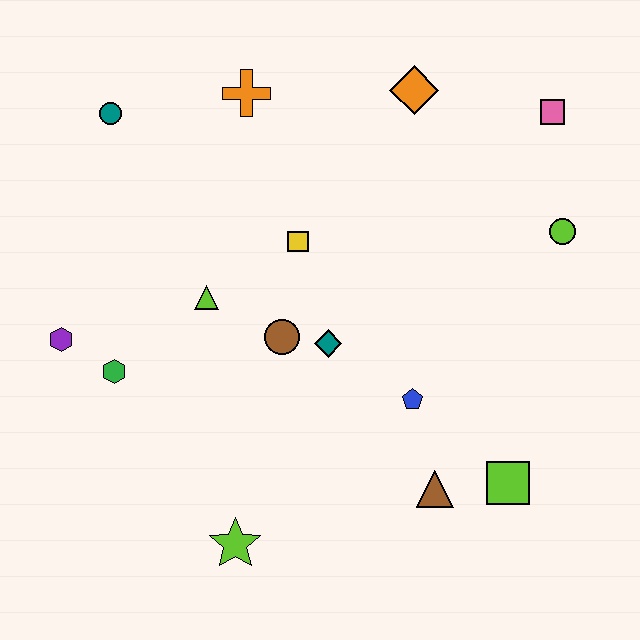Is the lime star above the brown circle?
No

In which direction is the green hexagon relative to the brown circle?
The green hexagon is to the left of the brown circle.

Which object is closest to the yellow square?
The brown circle is closest to the yellow square.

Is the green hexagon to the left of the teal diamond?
Yes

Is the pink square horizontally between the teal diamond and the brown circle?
No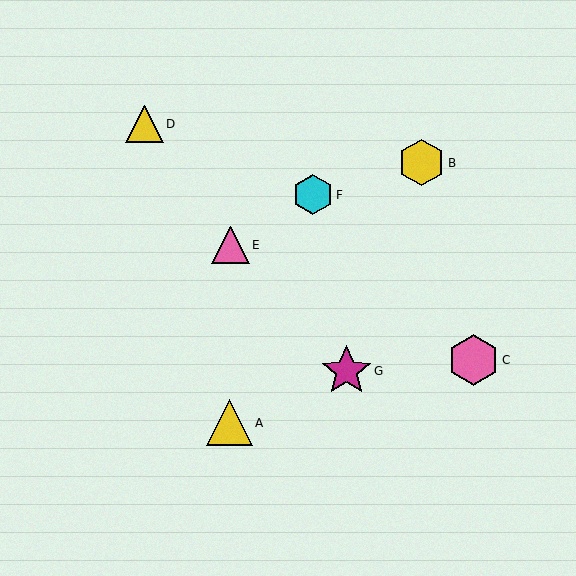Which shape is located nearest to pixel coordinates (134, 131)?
The yellow triangle (labeled D) at (144, 124) is nearest to that location.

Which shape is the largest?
The pink hexagon (labeled C) is the largest.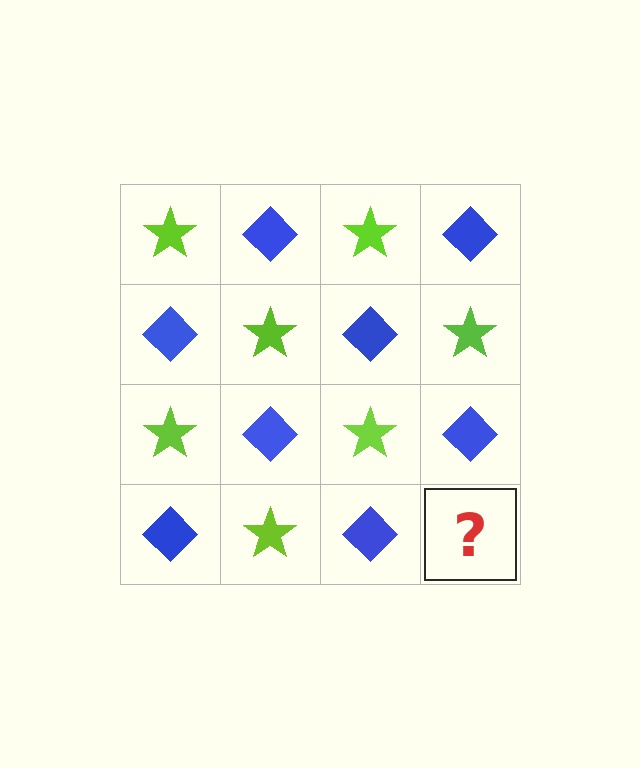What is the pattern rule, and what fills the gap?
The rule is that it alternates lime star and blue diamond in a checkerboard pattern. The gap should be filled with a lime star.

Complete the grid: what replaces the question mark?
The question mark should be replaced with a lime star.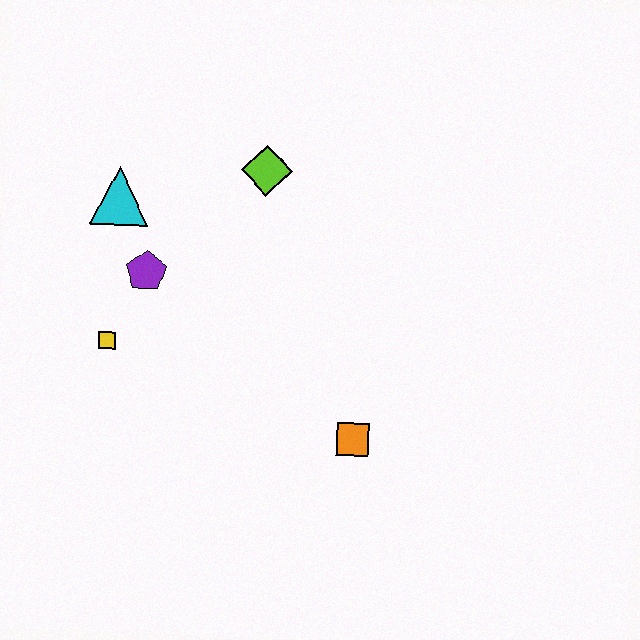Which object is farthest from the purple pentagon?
The orange square is farthest from the purple pentagon.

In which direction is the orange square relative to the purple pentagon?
The orange square is to the right of the purple pentagon.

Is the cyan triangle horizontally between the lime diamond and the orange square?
No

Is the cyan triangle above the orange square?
Yes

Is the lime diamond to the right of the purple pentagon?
Yes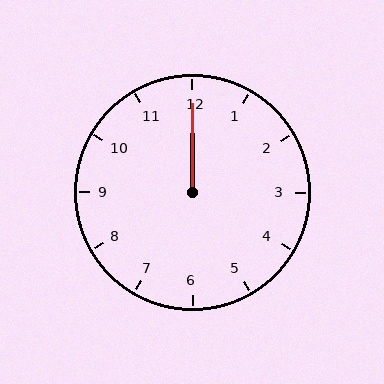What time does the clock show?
12:00.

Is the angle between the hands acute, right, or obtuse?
It is acute.